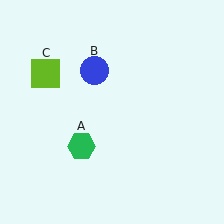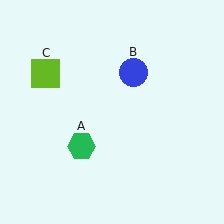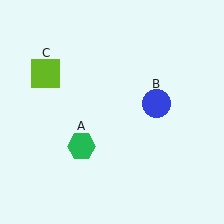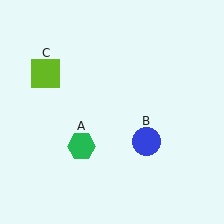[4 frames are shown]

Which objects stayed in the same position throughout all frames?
Green hexagon (object A) and lime square (object C) remained stationary.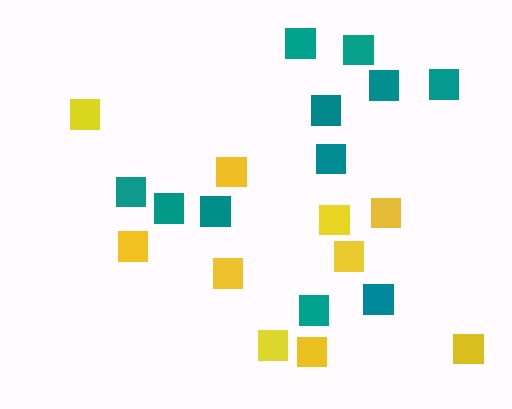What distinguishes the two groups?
There are 2 groups: one group of yellow squares (10) and one group of teal squares (11).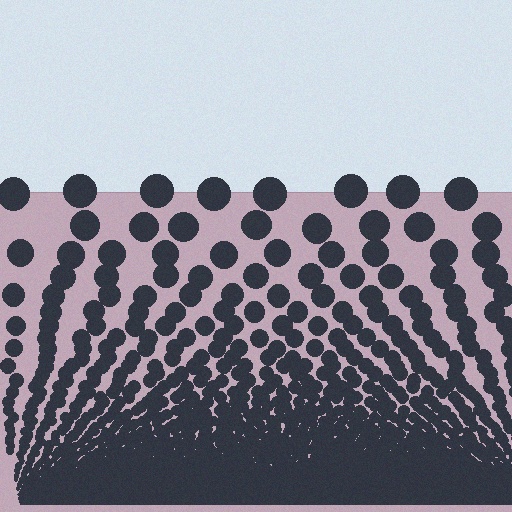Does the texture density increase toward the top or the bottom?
Density increases toward the bottom.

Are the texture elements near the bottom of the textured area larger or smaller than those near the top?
Smaller. The gradient is inverted — elements near the bottom are smaller and denser.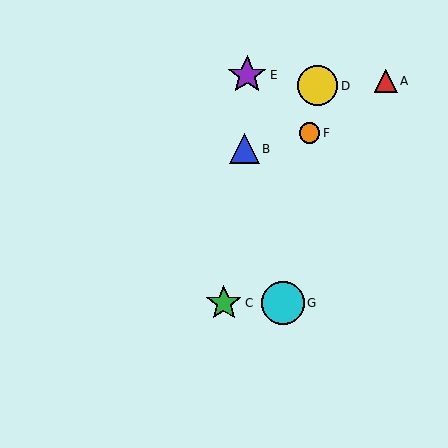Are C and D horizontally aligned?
No, C is at y≈303 and D is at y≈86.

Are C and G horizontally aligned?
Yes, both are at y≈303.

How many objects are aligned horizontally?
2 objects (C, G) are aligned horizontally.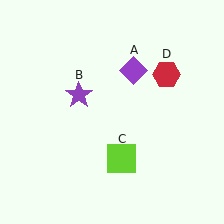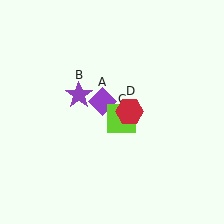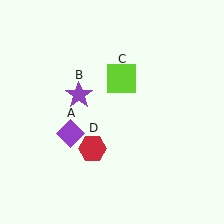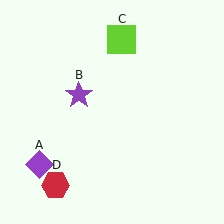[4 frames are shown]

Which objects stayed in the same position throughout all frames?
Purple star (object B) remained stationary.